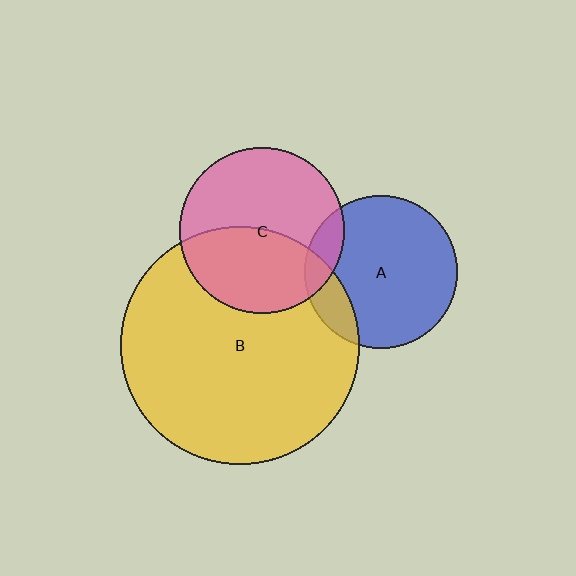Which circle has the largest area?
Circle B (yellow).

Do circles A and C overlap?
Yes.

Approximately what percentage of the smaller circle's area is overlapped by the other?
Approximately 10%.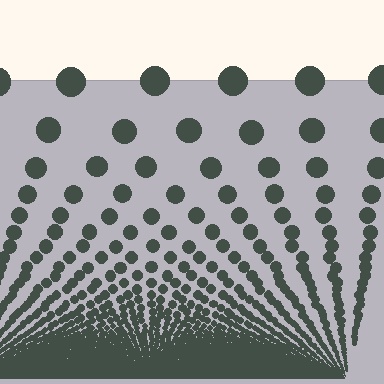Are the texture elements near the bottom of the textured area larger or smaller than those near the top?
Smaller. The gradient is inverted — elements near the bottom are smaller and denser.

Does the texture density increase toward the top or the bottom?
Density increases toward the bottom.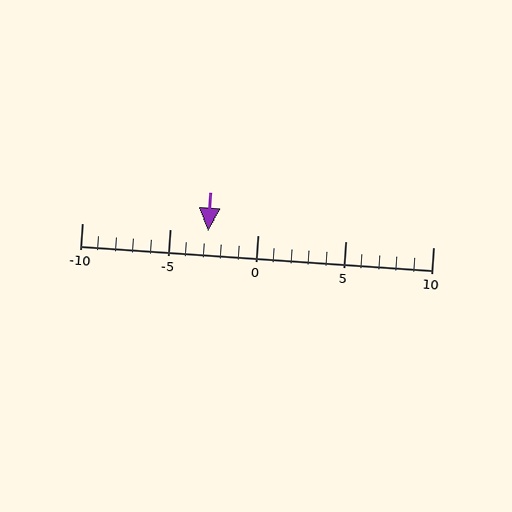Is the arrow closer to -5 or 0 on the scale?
The arrow is closer to -5.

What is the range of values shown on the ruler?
The ruler shows values from -10 to 10.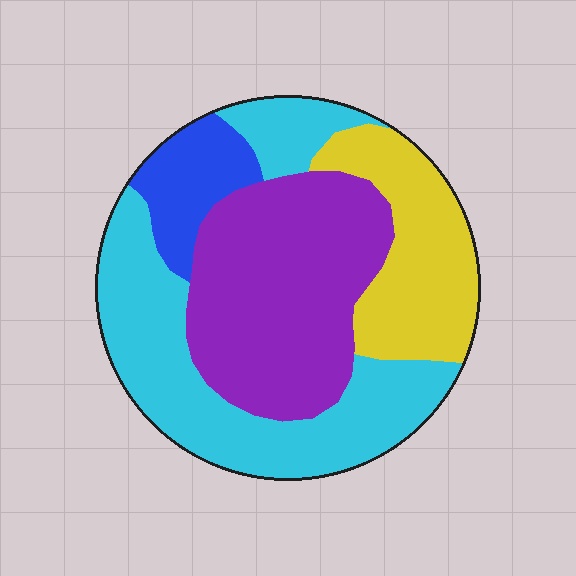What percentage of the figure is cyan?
Cyan takes up about three eighths (3/8) of the figure.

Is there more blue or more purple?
Purple.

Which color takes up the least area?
Blue, at roughly 10%.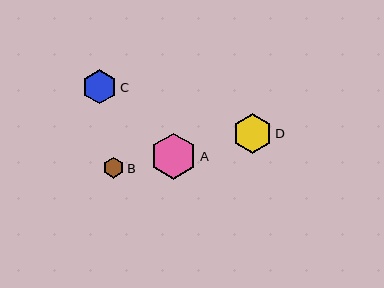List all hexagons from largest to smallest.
From largest to smallest: A, D, C, B.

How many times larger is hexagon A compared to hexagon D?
Hexagon A is approximately 1.2 times the size of hexagon D.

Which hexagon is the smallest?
Hexagon B is the smallest with a size of approximately 21 pixels.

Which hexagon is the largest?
Hexagon A is the largest with a size of approximately 46 pixels.